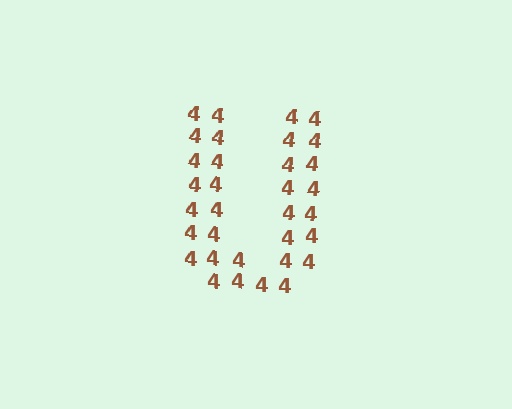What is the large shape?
The large shape is the letter U.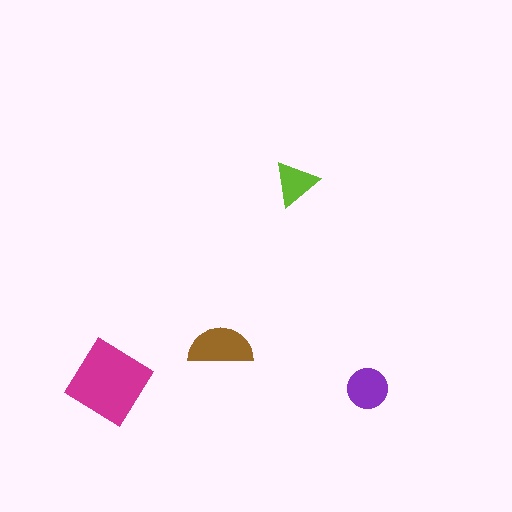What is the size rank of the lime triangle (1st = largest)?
4th.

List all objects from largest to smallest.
The magenta diamond, the brown semicircle, the purple circle, the lime triangle.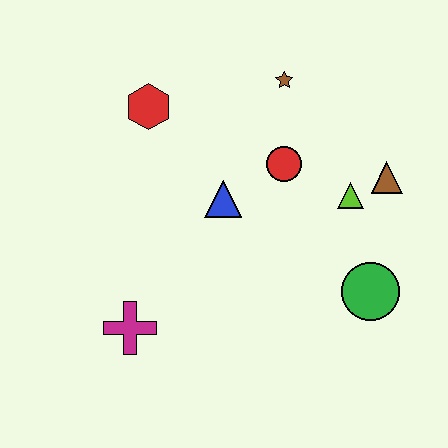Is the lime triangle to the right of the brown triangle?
No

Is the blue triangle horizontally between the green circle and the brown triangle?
No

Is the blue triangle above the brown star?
No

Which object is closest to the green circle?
The lime triangle is closest to the green circle.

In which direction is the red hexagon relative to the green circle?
The red hexagon is to the left of the green circle.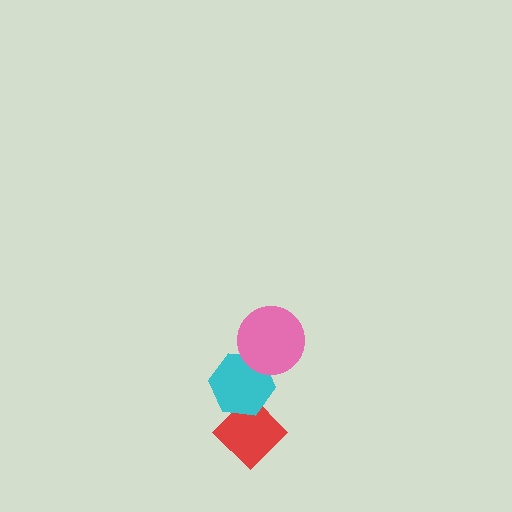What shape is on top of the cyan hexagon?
The pink circle is on top of the cyan hexagon.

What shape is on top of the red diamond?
The cyan hexagon is on top of the red diamond.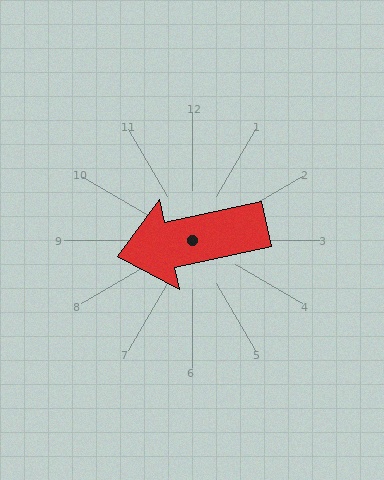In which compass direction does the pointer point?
West.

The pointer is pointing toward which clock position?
Roughly 9 o'clock.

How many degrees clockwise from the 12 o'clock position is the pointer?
Approximately 258 degrees.